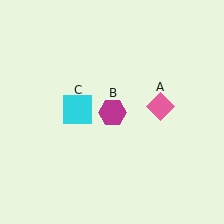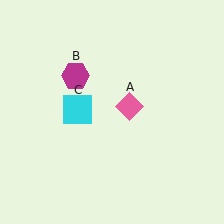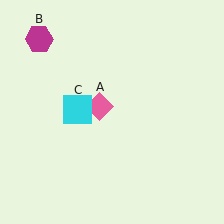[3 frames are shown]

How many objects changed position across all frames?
2 objects changed position: pink diamond (object A), magenta hexagon (object B).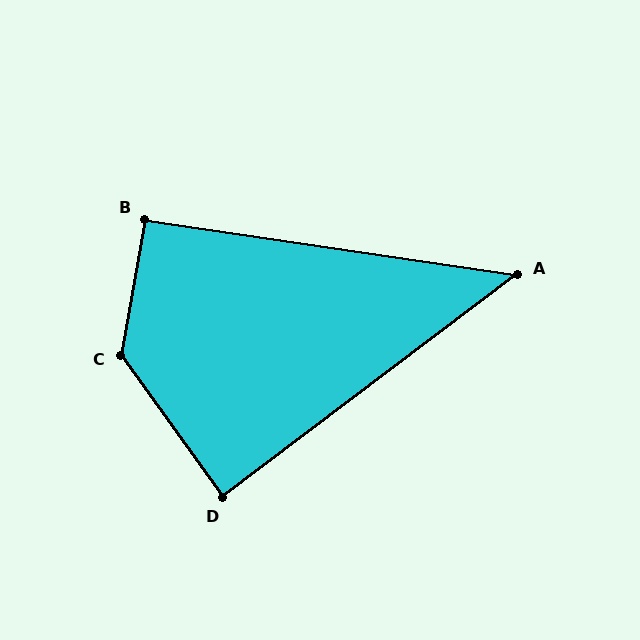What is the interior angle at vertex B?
Approximately 91 degrees (approximately right).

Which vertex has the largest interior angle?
C, at approximately 134 degrees.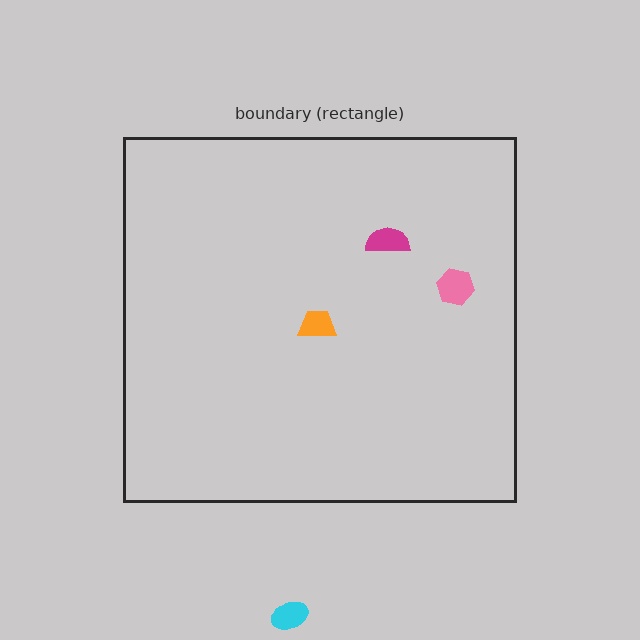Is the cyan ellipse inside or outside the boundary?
Outside.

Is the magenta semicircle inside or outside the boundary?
Inside.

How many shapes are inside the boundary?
3 inside, 1 outside.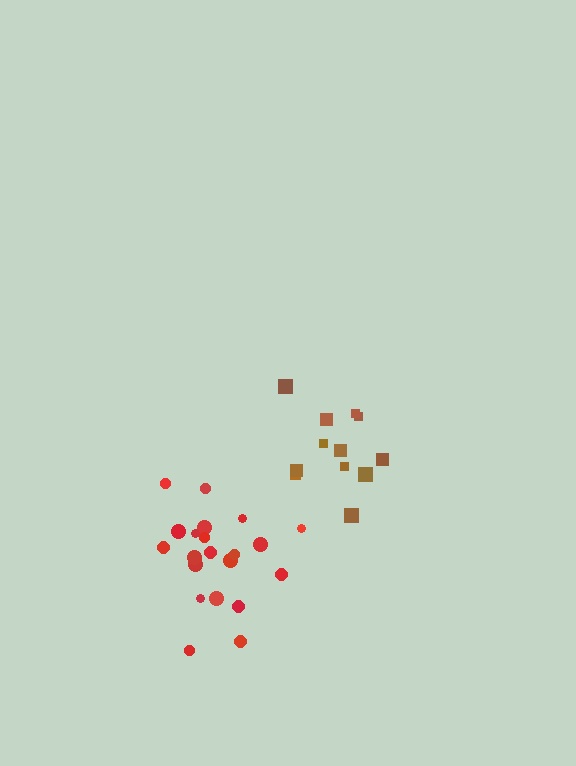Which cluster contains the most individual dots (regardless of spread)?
Red (21).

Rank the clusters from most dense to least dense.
red, brown.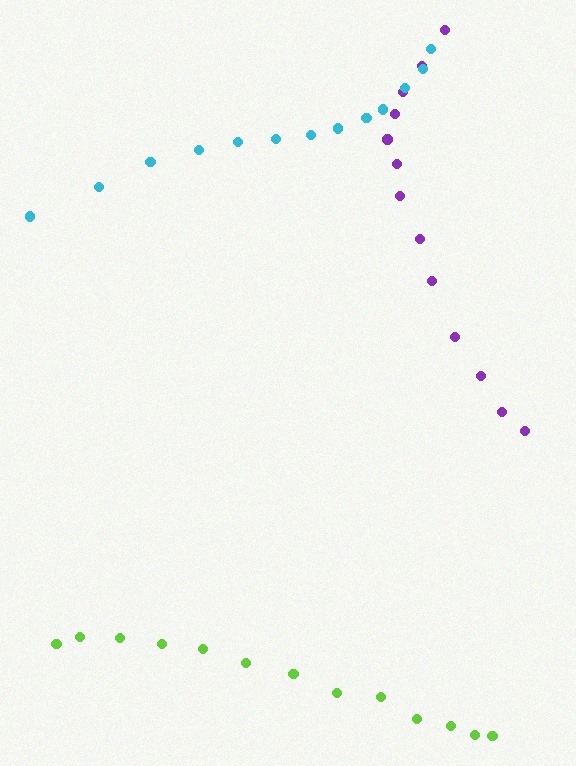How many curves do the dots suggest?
There are 3 distinct paths.